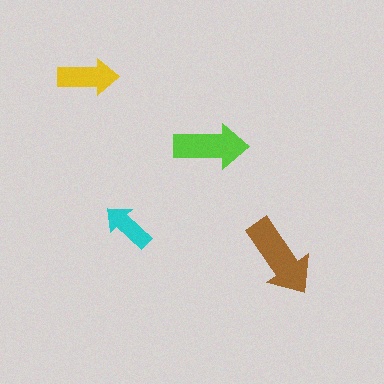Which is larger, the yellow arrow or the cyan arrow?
The yellow one.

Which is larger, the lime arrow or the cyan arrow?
The lime one.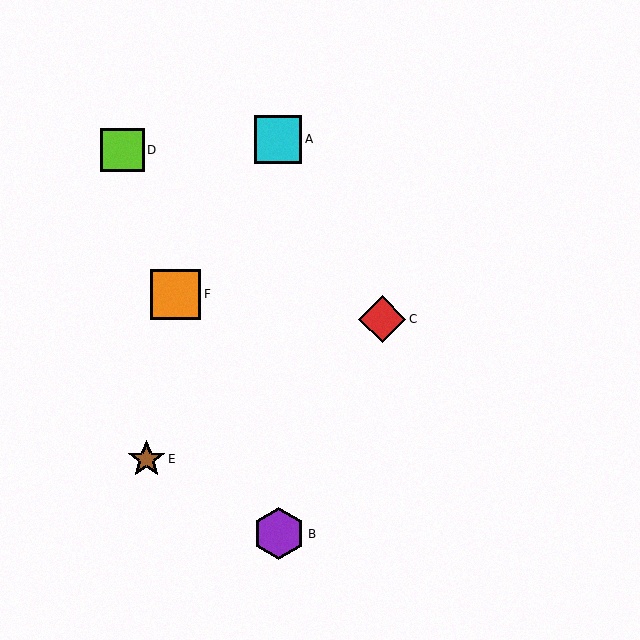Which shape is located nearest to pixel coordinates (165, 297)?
The orange square (labeled F) at (176, 294) is nearest to that location.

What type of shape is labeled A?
Shape A is a cyan square.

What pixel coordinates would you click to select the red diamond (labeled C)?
Click at (382, 319) to select the red diamond C.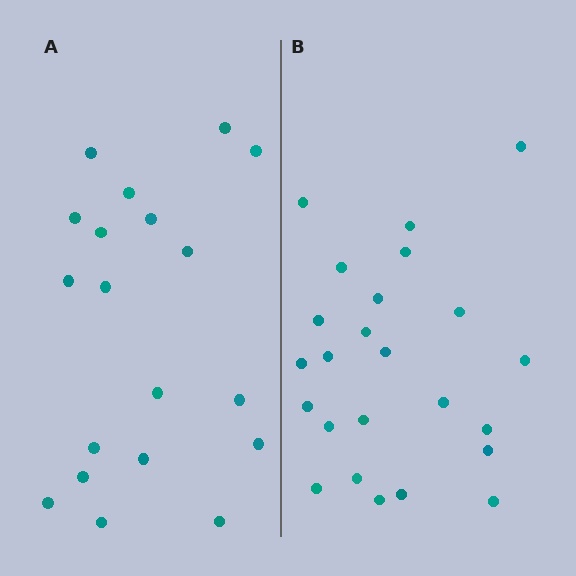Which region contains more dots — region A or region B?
Region B (the right region) has more dots.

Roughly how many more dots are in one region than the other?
Region B has about 5 more dots than region A.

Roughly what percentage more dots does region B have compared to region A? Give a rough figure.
About 25% more.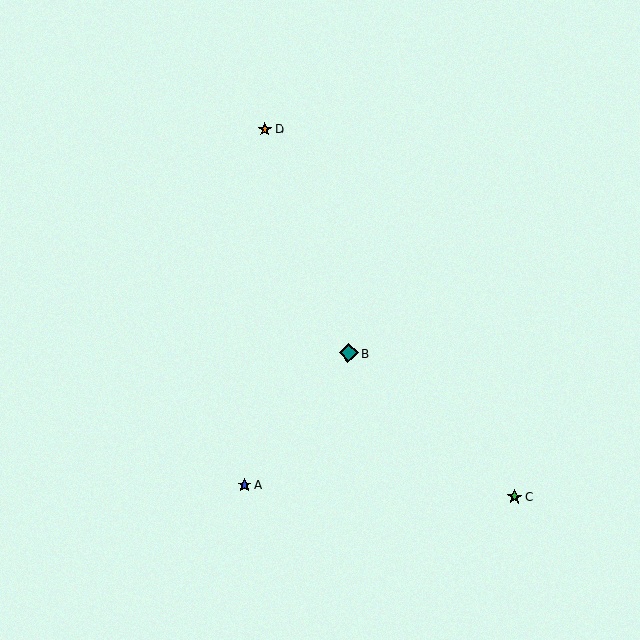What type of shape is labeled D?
Shape D is an orange star.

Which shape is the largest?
The teal diamond (labeled B) is the largest.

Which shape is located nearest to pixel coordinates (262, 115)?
The orange star (labeled D) at (265, 130) is nearest to that location.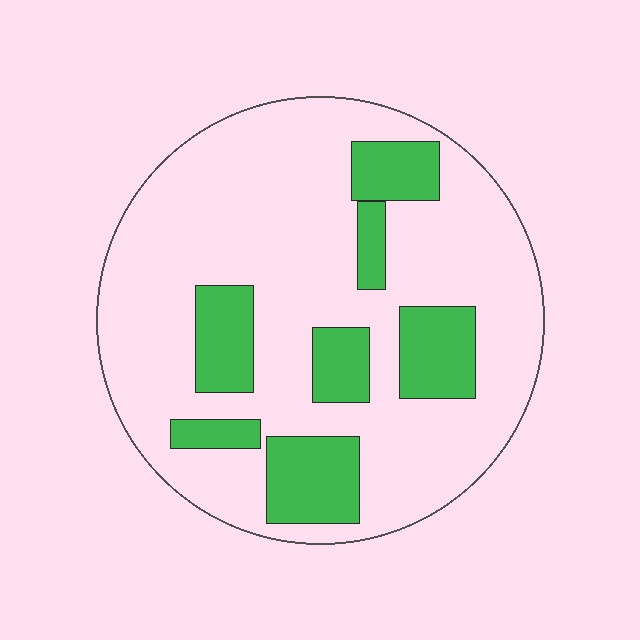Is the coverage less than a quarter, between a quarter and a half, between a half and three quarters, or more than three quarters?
Less than a quarter.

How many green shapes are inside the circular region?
7.